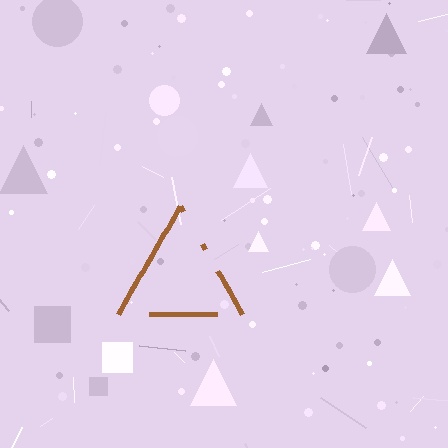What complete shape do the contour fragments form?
The contour fragments form a triangle.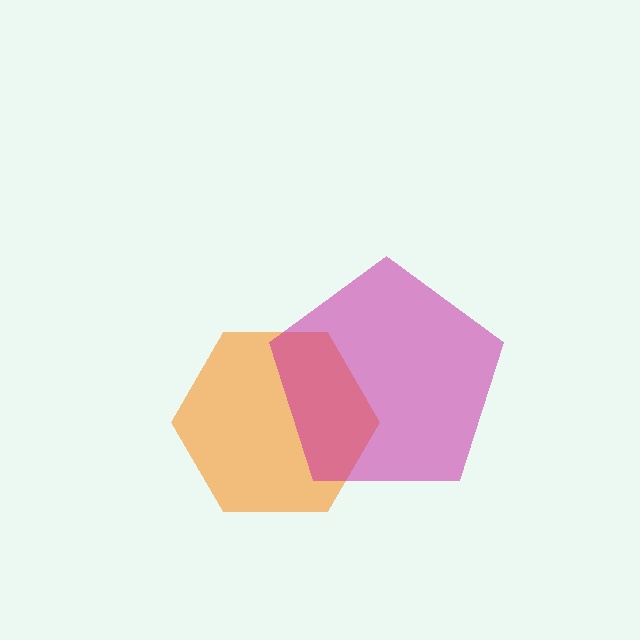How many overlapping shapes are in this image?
There are 2 overlapping shapes in the image.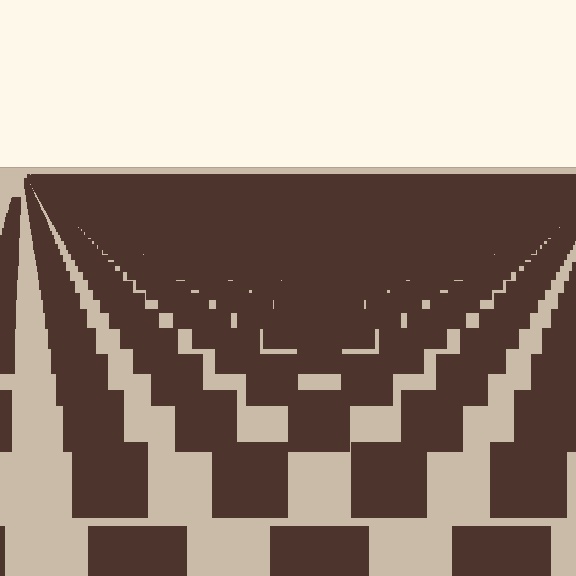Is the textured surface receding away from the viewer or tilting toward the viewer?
The surface is receding away from the viewer. Texture elements get smaller and denser toward the top.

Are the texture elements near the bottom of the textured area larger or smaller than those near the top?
Larger. Near the bottom, elements are closer to the viewer and appear at a bigger on-screen size.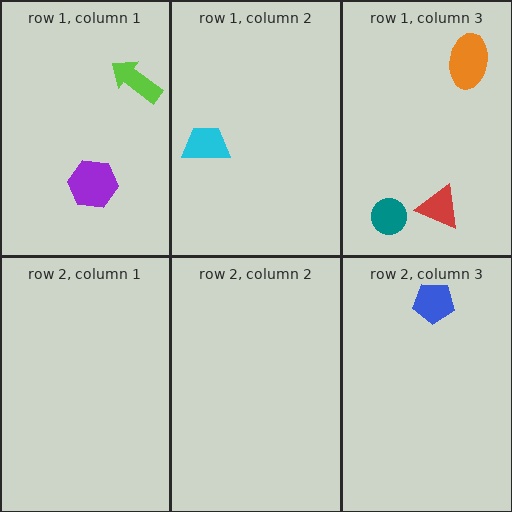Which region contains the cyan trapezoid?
The row 1, column 2 region.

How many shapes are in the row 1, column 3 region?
3.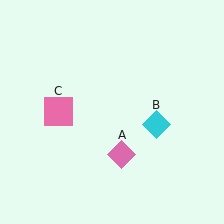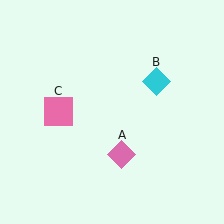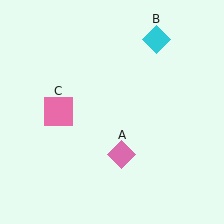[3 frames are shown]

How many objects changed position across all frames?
1 object changed position: cyan diamond (object B).